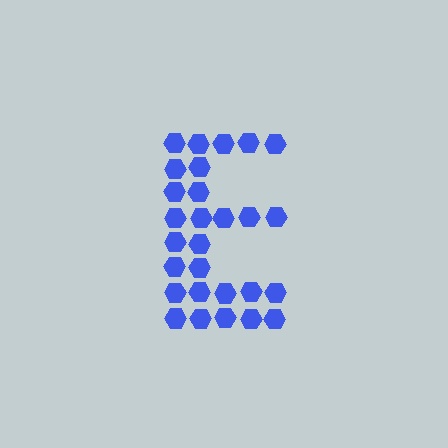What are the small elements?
The small elements are hexagons.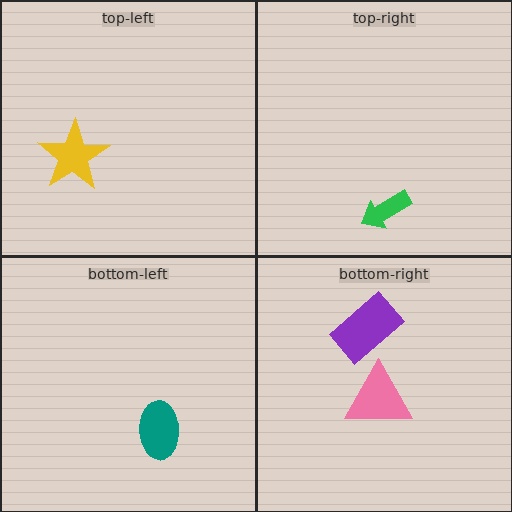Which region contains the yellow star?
The top-left region.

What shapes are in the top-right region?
The green arrow.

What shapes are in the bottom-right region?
The purple rectangle, the pink triangle.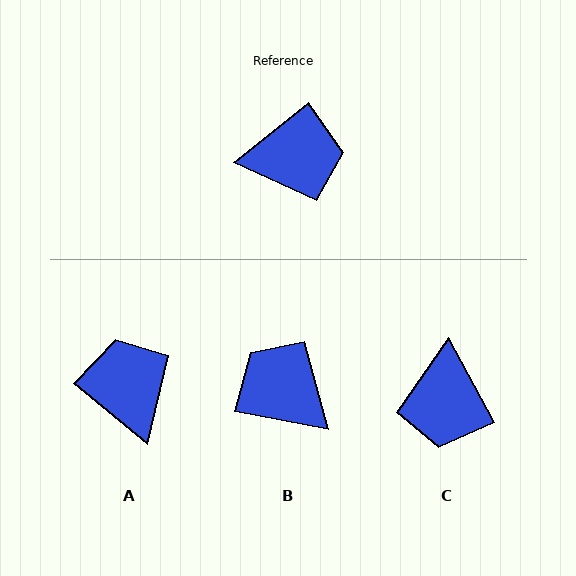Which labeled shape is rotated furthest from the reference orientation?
B, about 130 degrees away.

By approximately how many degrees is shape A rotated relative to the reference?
Approximately 102 degrees counter-clockwise.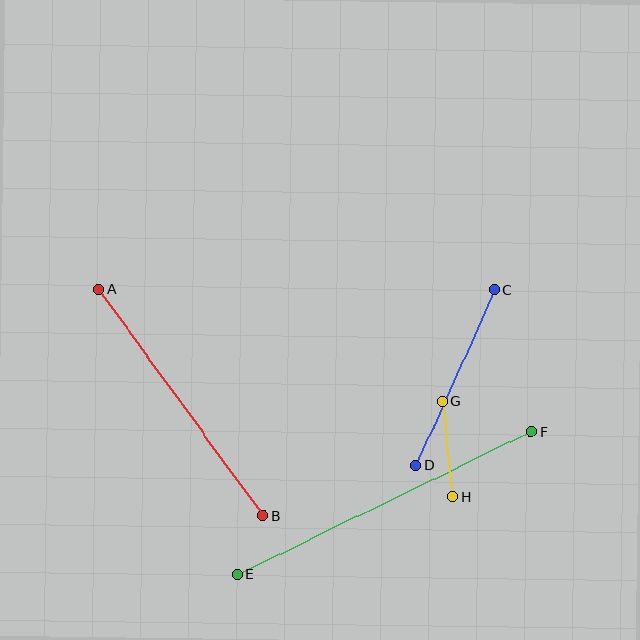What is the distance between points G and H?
The distance is approximately 96 pixels.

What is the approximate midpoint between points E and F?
The midpoint is at approximately (384, 503) pixels.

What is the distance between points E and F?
The distance is approximately 327 pixels.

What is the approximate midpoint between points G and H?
The midpoint is at approximately (447, 449) pixels.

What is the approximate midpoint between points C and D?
The midpoint is at approximately (455, 378) pixels.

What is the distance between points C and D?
The distance is approximately 192 pixels.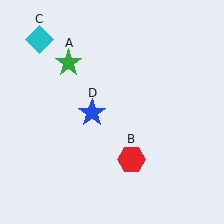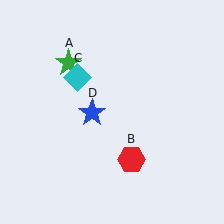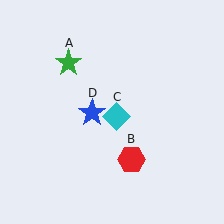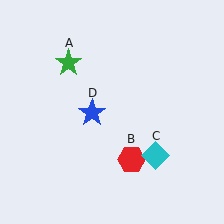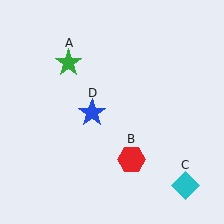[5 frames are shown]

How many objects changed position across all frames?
1 object changed position: cyan diamond (object C).